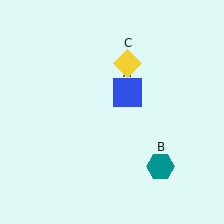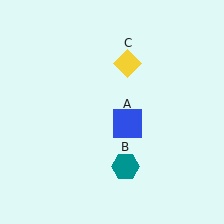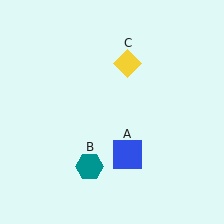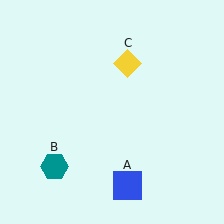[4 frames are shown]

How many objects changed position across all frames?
2 objects changed position: blue square (object A), teal hexagon (object B).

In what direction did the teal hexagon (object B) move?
The teal hexagon (object B) moved left.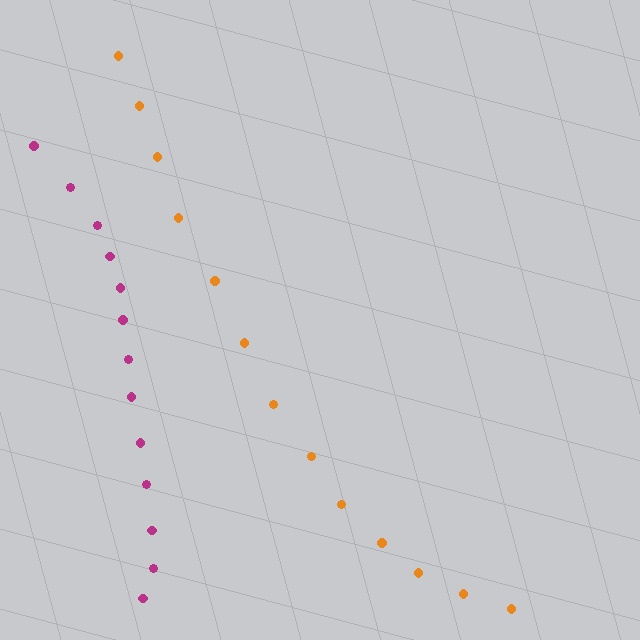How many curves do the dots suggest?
There are 2 distinct paths.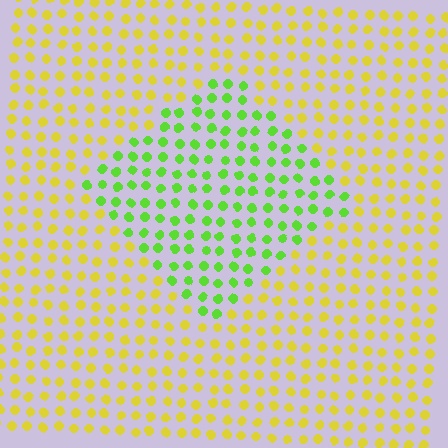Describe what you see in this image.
The image is filled with small yellow elements in a uniform arrangement. A diamond-shaped region is visible where the elements are tinted to a slightly different hue, forming a subtle color boundary.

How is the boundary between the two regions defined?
The boundary is defined purely by a slight shift in hue (about 49 degrees). Spacing, size, and orientation are identical on both sides.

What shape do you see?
I see a diamond.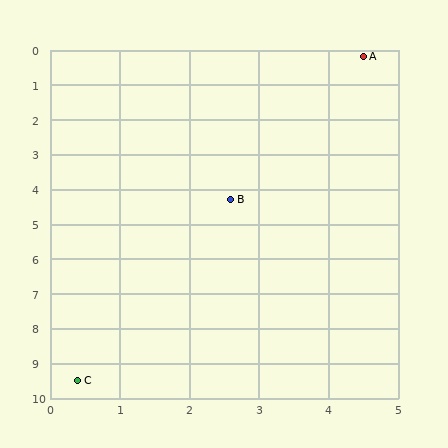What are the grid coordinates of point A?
Point A is at approximately (4.5, 0.2).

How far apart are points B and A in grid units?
Points B and A are about 4.5 grid units apart.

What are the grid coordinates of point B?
Point B is at approximately (2.6, 4.3).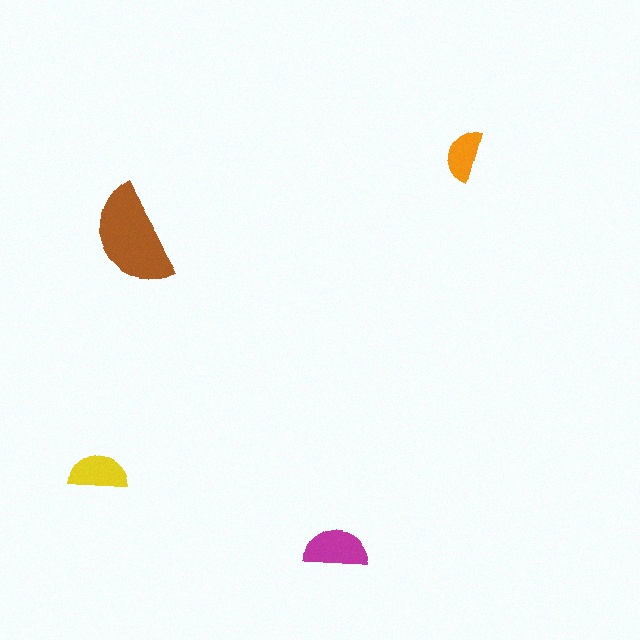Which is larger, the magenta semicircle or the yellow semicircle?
The magenta one.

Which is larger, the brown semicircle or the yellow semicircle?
The brown one.